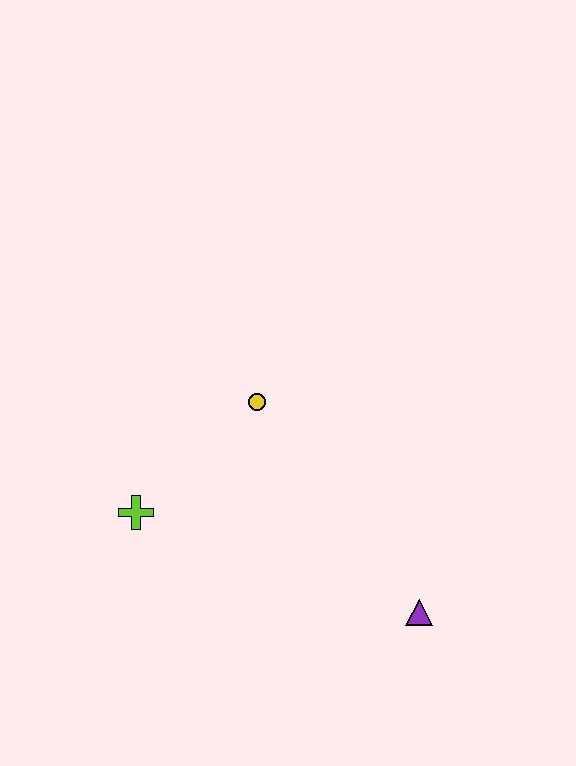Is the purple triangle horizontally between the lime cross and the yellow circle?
No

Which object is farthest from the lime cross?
The purple triangle is farthest from the lime cross.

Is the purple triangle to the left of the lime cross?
No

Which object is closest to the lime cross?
The yellow circle is closest to the lime cross.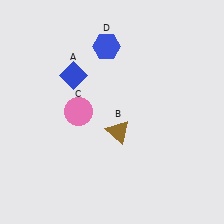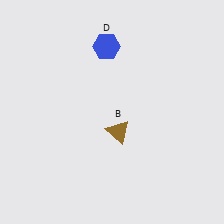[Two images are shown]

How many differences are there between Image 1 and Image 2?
There are 2 differences between the two images.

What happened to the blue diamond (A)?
The blue diamond (A) was removed in Image 2. It was in the top-left area of Image 1.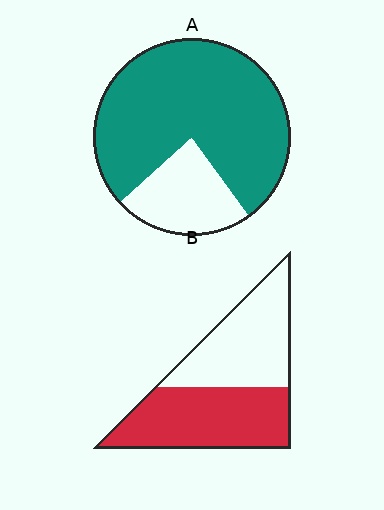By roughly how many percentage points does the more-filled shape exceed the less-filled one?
By roughly 25 percentage points (A over B).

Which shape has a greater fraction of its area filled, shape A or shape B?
Shape A.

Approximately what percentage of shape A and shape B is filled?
A is approximately 75% and B is approximately 55%.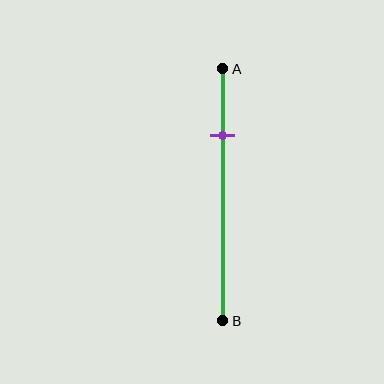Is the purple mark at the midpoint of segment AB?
No, the mark is at about 25% from A, not at the 50% midpoint.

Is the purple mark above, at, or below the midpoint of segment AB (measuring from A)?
The purple mark is above the midpoint of segment AB.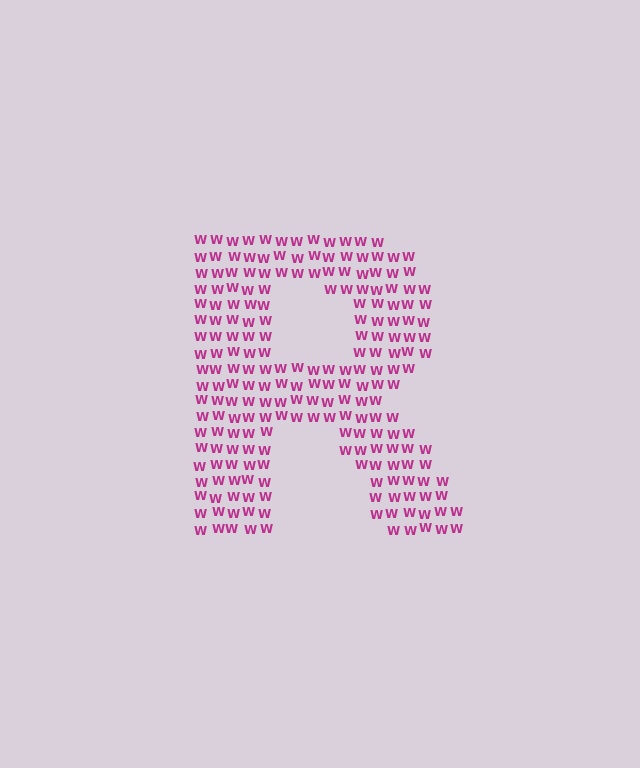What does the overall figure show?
The overall figure shows the letter R.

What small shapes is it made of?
It is made of small letter W's.